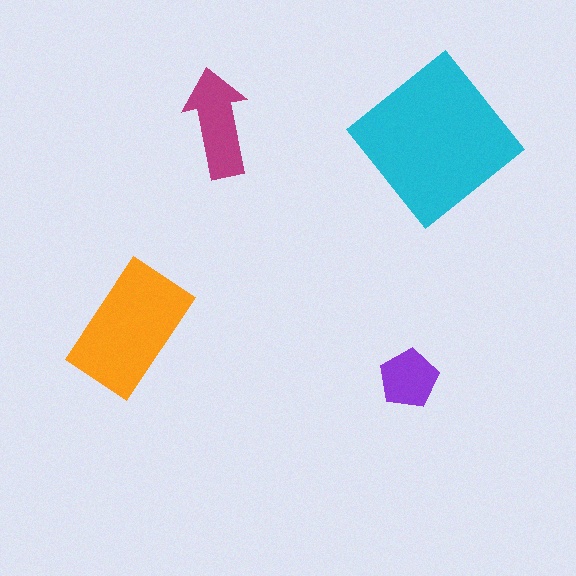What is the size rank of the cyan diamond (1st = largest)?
1st.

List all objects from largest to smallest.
The cyan diamond, the orange rectangle, the magenta arrow, the purple pentagon.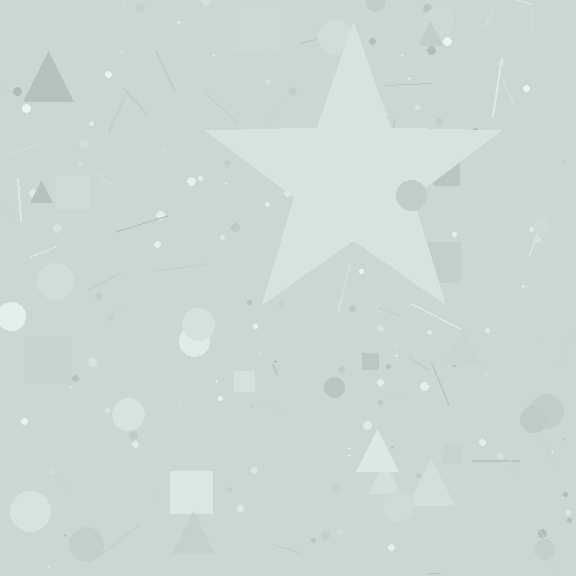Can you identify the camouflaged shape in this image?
The camouflaged shape is a star.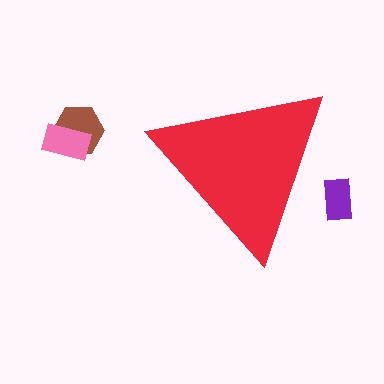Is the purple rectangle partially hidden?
Yes, the purple rectangle is partially hidden behind the red triangle.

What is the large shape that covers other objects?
A red triangle.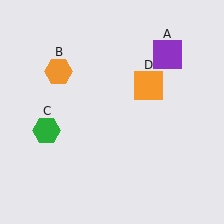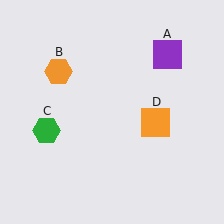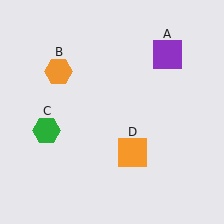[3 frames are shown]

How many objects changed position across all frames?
1 object changed position: orange square (object D).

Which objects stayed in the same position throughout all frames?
Purple square (object A) and orange hexagon (object B) and green hexagon (object C) remained stationary.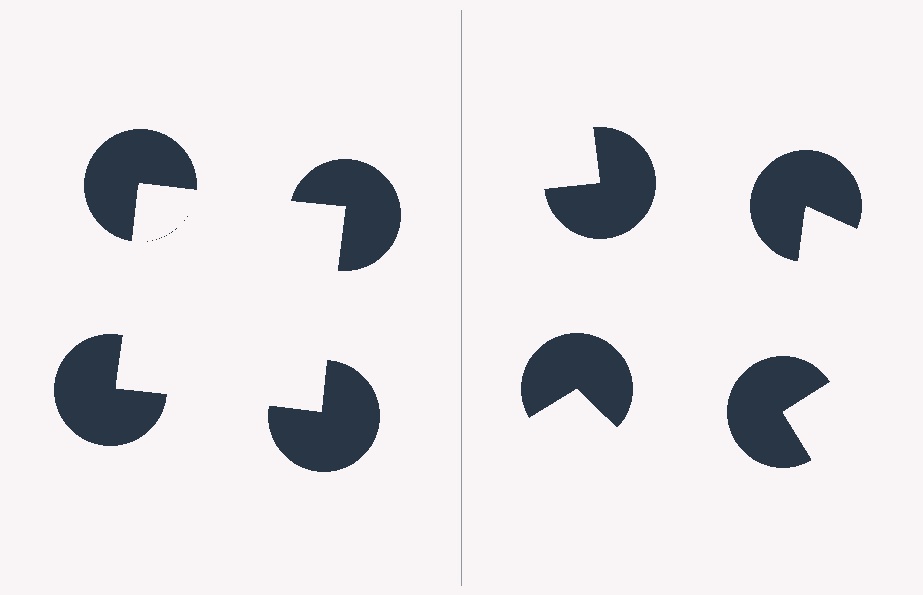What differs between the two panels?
The pac-man discs are positioned identically on both sides; only the wedge orientations differ. On the left they align to a square; on the right they are misaligned.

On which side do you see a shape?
An illusory square appears on the left side. On the right side the wedge cuts are rotated, so no coherent shape forms.